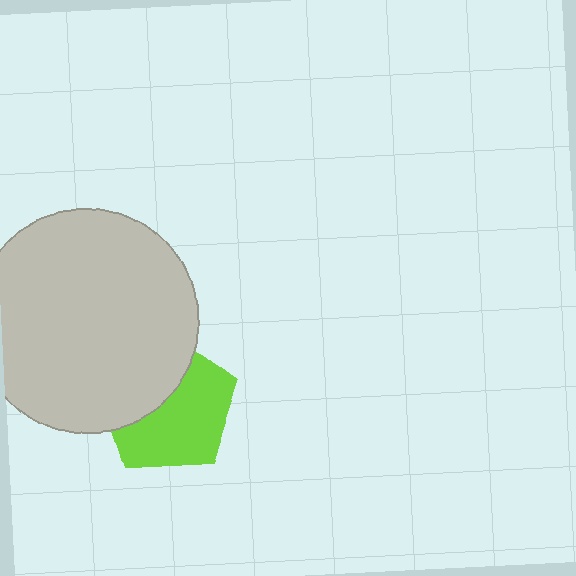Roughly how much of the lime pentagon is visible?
About half of it is visible (roughly 59%).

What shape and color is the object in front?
The object in front is a light gray circle.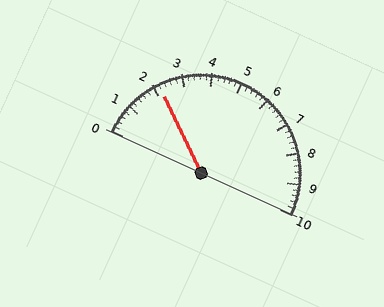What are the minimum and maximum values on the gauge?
The gauge ranges from 0 to 10.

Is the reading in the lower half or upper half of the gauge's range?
The reading is in the lower half of the range (0 to 10).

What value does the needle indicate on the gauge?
The needle indicates approximately 2.2.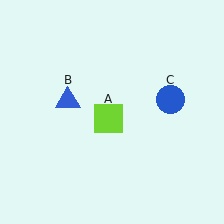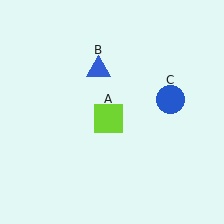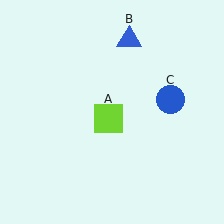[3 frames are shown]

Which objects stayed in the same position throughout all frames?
Lime square (object A) and blue circle (object C) remained stationary.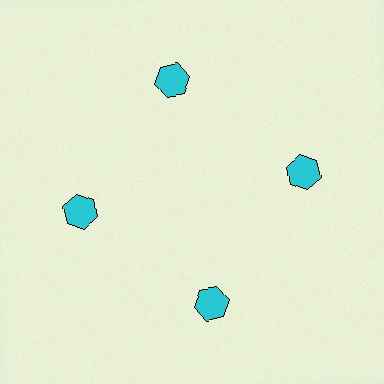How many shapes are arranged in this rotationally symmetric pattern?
There are 4 shapes, arranged in 4 groups of 1.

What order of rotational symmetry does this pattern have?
This pattern has 4-fold rotational symmetry.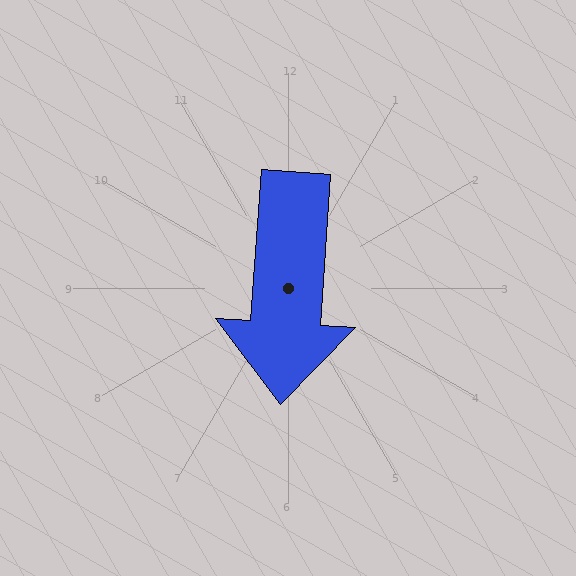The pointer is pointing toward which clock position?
Roughly 6 o'clock.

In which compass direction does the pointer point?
South.